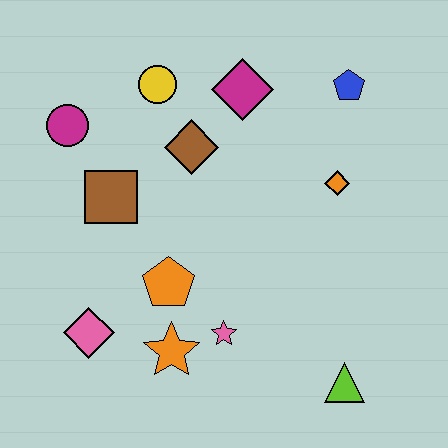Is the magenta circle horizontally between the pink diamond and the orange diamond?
No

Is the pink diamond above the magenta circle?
No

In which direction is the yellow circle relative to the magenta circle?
The yellow circle is to the right of the magenta circle.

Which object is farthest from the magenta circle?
The lime triangle is farthest from the magenta circle.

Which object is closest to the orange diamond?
The blue pentagon is closest to the orange diamond.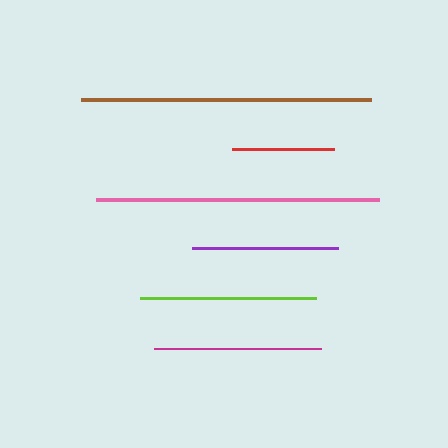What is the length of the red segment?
The red segment is approximately 102 pixels long.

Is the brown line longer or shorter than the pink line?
The brown line is longer than the pink line.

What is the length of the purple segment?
The purple segment is approximately 146 pixels long.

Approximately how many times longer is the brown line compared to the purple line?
The brown line is approximately 2.0 times the length of the purple line.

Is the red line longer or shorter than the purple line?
The purple line is longer than the red line.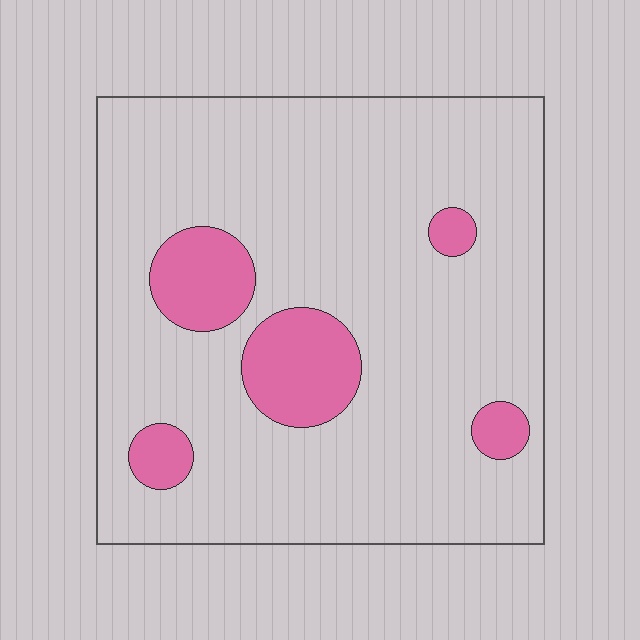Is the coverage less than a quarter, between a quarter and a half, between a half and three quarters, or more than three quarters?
Less than a quarter.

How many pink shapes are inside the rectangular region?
5.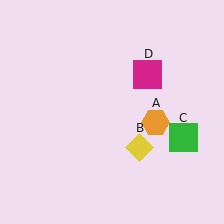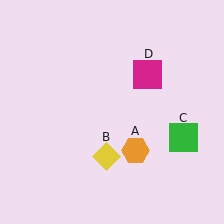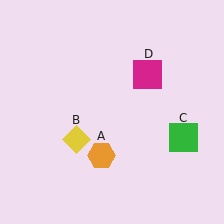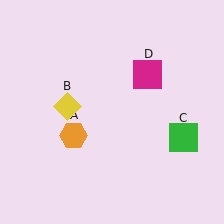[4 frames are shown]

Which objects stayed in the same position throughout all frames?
Green square (object C) and magenta square (object D) remained stationary.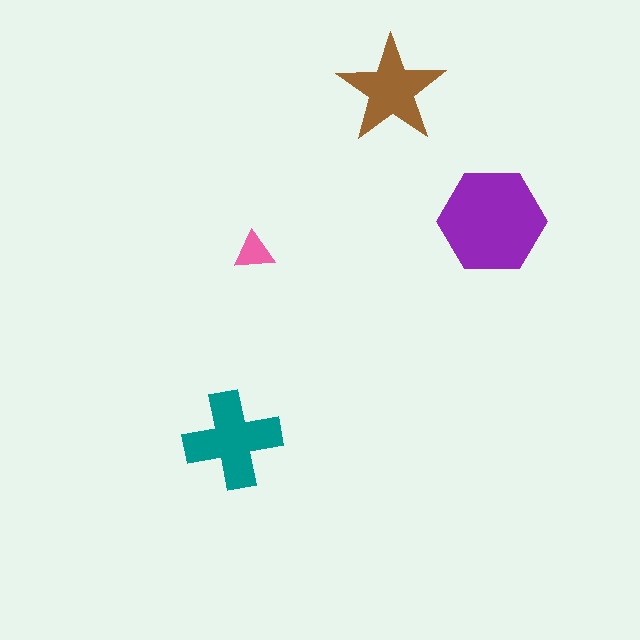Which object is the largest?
The purple hexagon.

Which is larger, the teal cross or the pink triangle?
The teal cross.